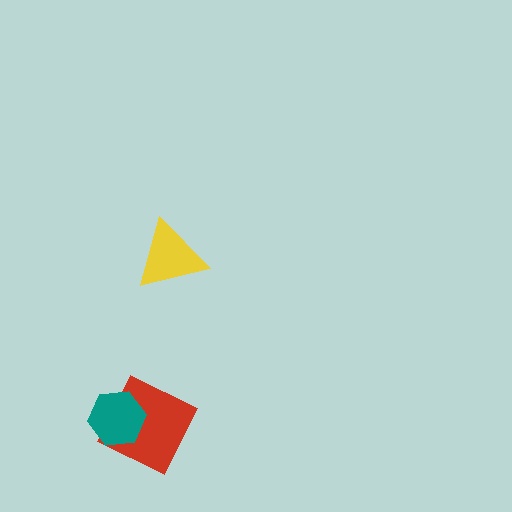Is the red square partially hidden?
Yes, it is partially covered by another shape.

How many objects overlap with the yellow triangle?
0 objects overlap with the yellow triangle.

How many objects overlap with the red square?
1 object overlaps with the red square.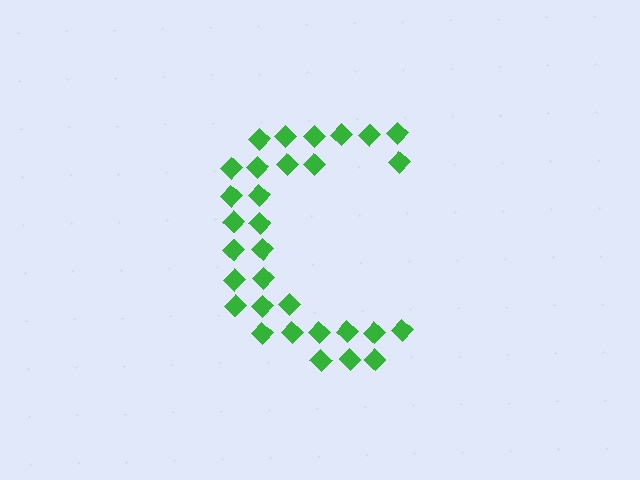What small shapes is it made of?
It is made of small diamonds.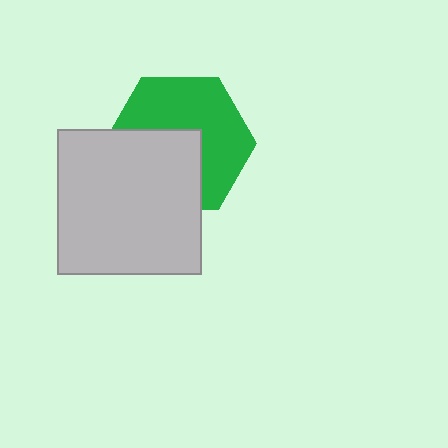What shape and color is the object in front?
The object in front is a light gray square.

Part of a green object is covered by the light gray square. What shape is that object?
It is a hexagon.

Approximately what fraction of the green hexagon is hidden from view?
Roughly 43% of the green hexagon is hidden behind the light gray square.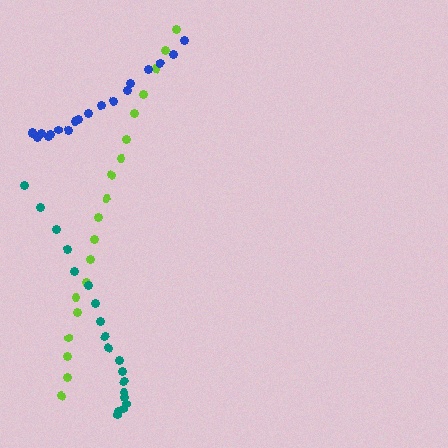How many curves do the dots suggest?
There are 3 distinct paths.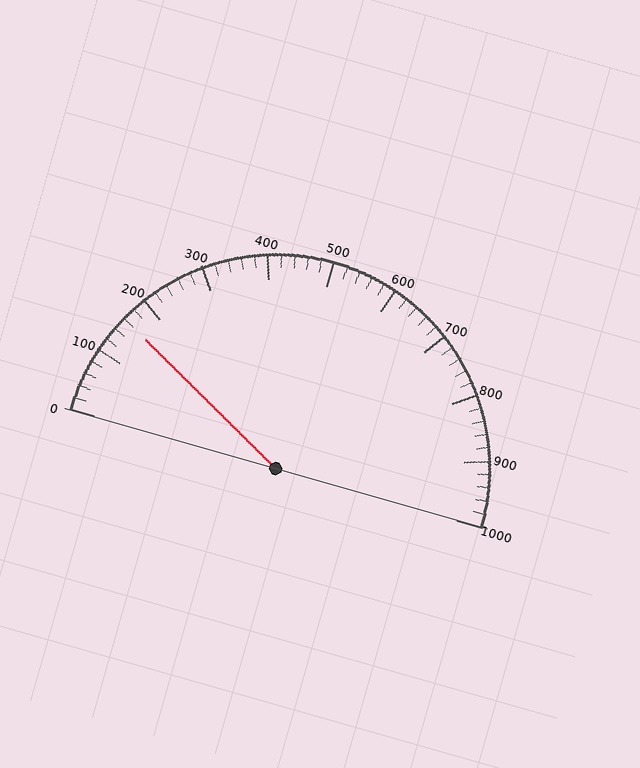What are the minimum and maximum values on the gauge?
The gauge ranges from 0 to 1000.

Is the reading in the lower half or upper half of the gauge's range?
The reading is in the lower half of the range (0 to 1000).